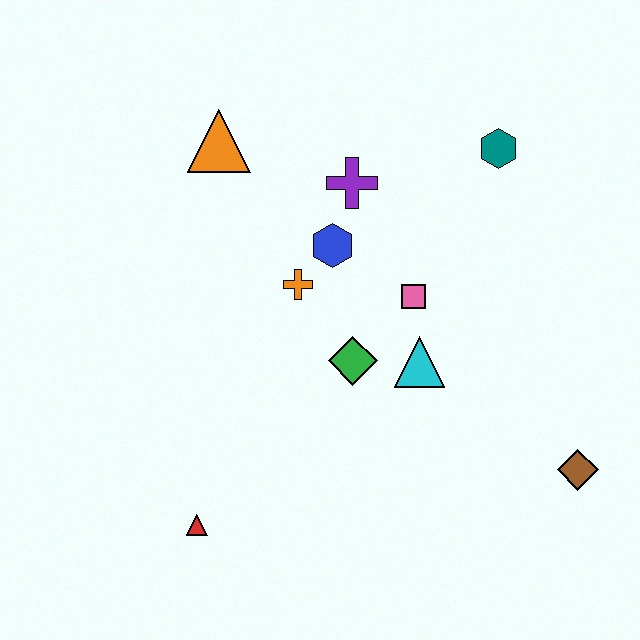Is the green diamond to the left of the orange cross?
No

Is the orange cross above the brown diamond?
Yes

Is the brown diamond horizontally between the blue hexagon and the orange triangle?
No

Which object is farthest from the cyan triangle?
The orange triangle is farthest from the cyan triangle.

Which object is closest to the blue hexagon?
The orange cross is closest to the blue hexagon.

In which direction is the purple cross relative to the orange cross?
The purple cross is above the orange cross.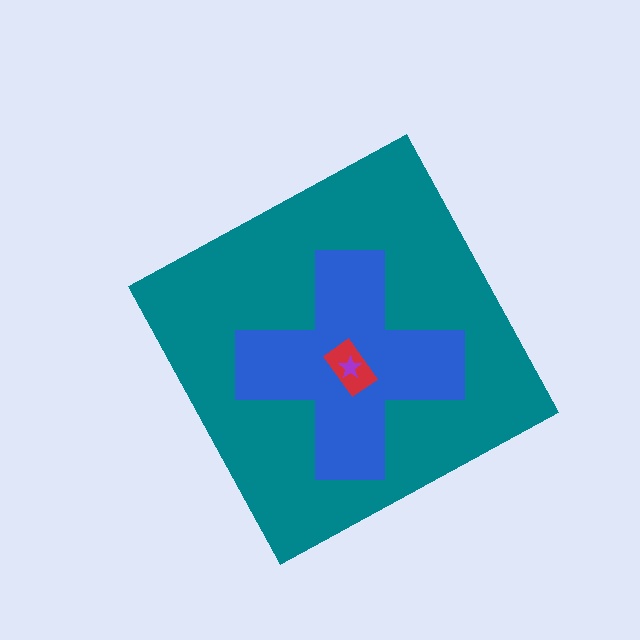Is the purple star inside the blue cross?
Yes.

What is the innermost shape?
The purple star.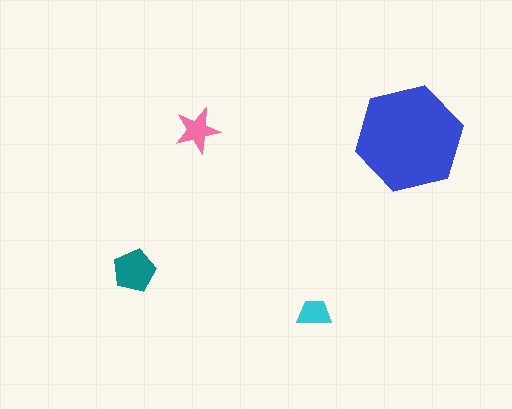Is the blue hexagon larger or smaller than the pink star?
Larger.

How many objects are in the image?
There are 4 objects in the image.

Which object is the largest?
The blue hexagon.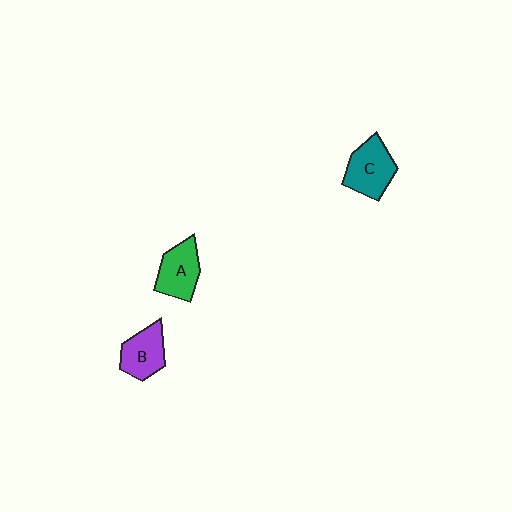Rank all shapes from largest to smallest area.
From largest to smallest: C (teal), A (green), B (purple).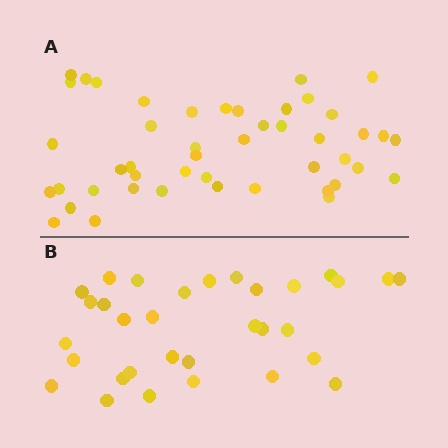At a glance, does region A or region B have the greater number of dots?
Region A (the top region) has more dots.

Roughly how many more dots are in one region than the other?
Region A has approximately 15 more dots than region B.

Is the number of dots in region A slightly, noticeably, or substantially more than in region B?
Region A has noticeably more, but not dramatically so. The ratio is roughly 1.4 to 1.